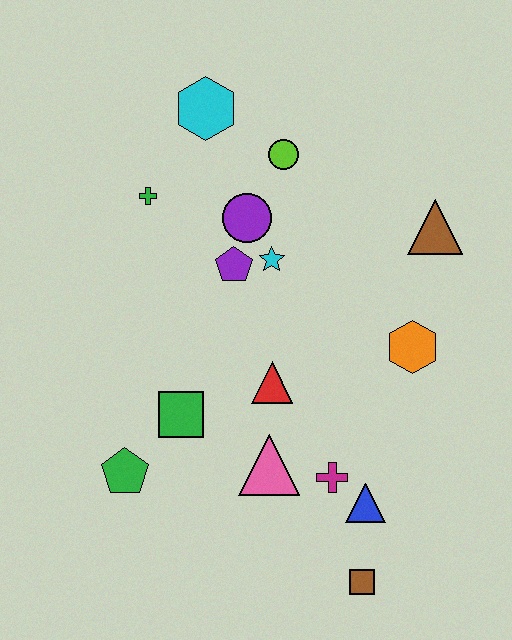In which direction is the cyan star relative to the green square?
The cyan star is above the green square.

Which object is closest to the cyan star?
The purple pentagon is closest to the cyan star.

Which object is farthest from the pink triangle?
The cyan hexagon is farthest from the pink triangle.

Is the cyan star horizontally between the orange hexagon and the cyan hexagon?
Yes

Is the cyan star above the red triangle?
Yes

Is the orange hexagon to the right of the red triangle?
Yes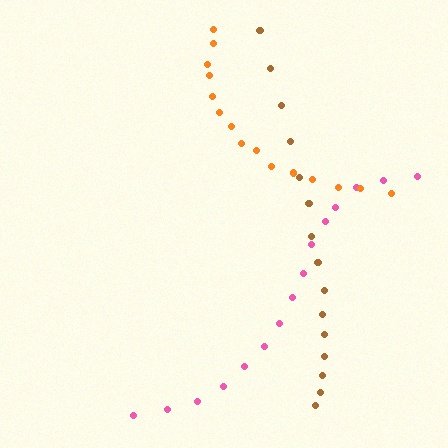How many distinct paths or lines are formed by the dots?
There are 3 distinct paths.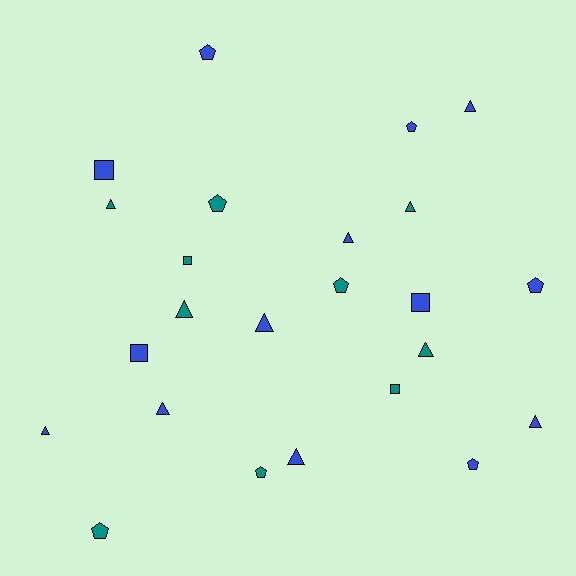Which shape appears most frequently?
Triangle, with 11 objects.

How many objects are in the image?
There are 24 objects.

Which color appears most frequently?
Blue, with 14 objects.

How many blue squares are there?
There are 3 blue squares.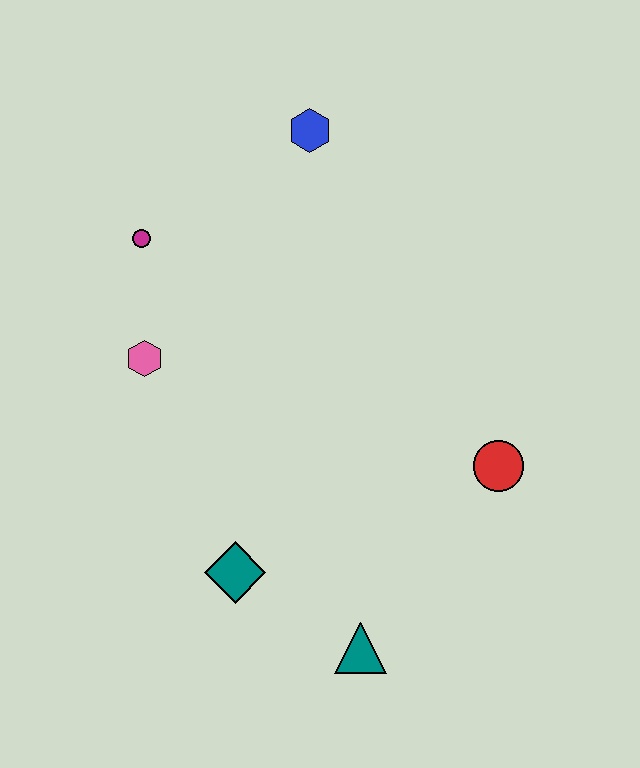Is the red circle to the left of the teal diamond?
No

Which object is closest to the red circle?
The teal triangle is closest to the red circle.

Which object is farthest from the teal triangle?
The blue hexagon is farthest from the teal triangle.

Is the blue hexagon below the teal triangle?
No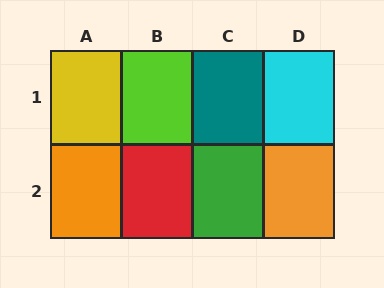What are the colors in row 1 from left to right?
Yellow, lime, teal, cyan.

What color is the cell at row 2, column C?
Green.